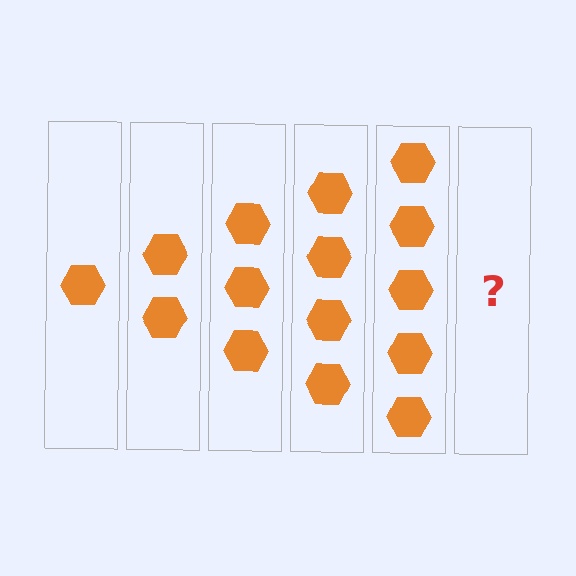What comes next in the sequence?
The next element should be 6 hexagons.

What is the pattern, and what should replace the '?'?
The pattern is that each step adds one more hexagon. The '?' should be 6 hexagons.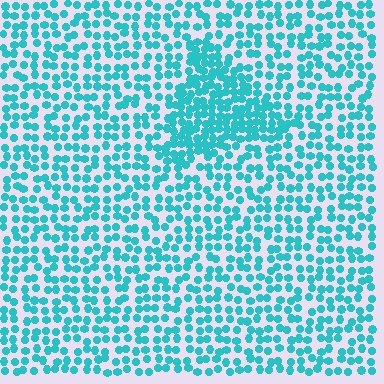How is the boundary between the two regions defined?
The boundary is defined by a change in element density (approximately 1.9x ratio). All elements are the same color, size, and shape.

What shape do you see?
I see a triangle.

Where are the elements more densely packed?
The elements are more densely packed inside the triangle boundary.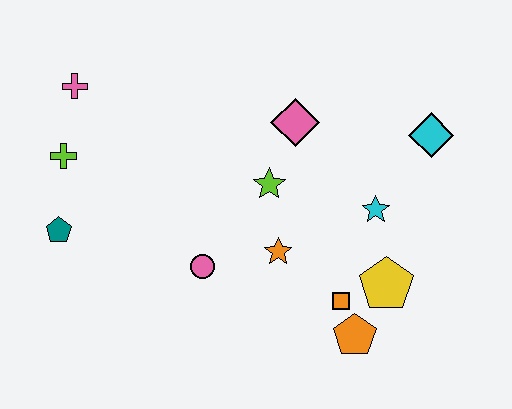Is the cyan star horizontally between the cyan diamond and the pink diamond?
Yes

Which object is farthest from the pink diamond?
The teal pentagon is farthest from the pink diamond.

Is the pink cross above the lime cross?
Yes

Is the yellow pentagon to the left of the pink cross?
No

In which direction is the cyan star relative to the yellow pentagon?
The cyan star is above the yellow pentagon.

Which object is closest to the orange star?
The lime star is closest to the orange star.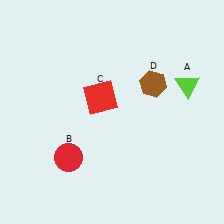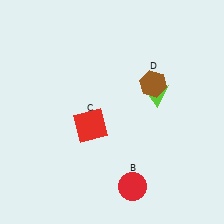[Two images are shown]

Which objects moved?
The objects that moved are: the lime triangle (A), the red circle (B), the red square (C).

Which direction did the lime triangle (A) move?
The lime triangle (A) moved left.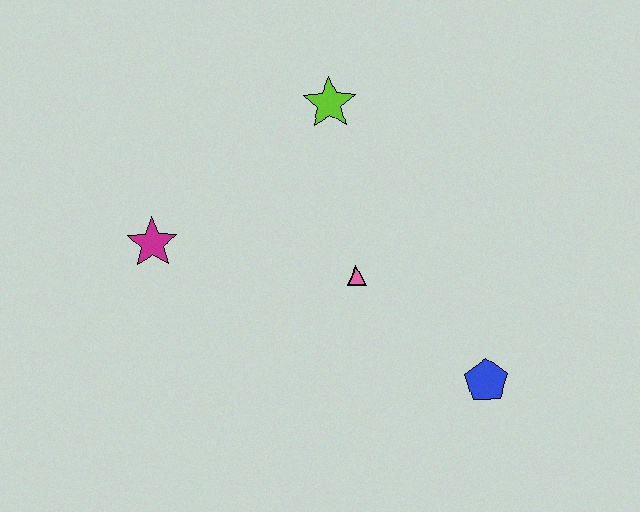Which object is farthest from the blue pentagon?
The magenta star is farthest from the blue pentagon.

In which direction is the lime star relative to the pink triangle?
The lime star is above the pink triangle.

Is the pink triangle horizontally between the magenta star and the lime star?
No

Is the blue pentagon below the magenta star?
Yes